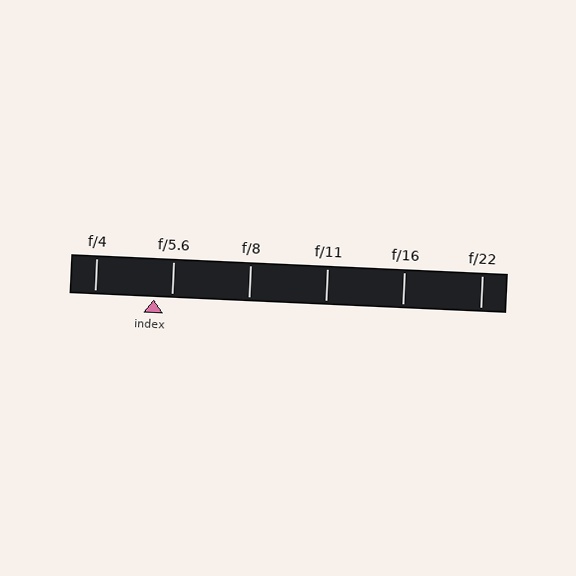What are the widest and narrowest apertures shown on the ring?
The widest aperture shown is f/4 and the narrowest is f/22.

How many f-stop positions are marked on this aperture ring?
There are 6 f-stop positions marked.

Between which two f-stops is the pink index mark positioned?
The index mark is between f/4 and f/5.6.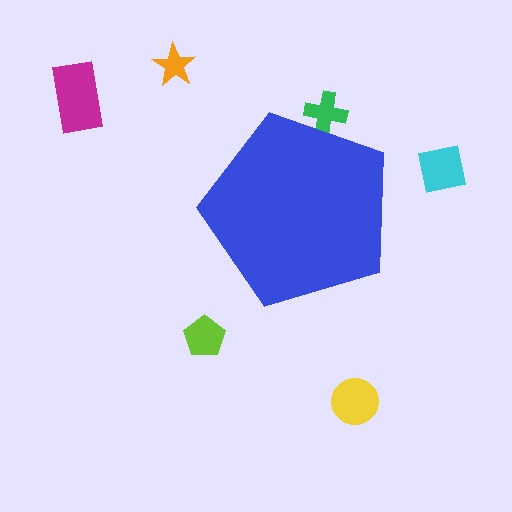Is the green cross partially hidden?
Yes, the green cross is partially hidden behind the blue pentagon.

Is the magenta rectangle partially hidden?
No, the magenta rectangle is fully visible.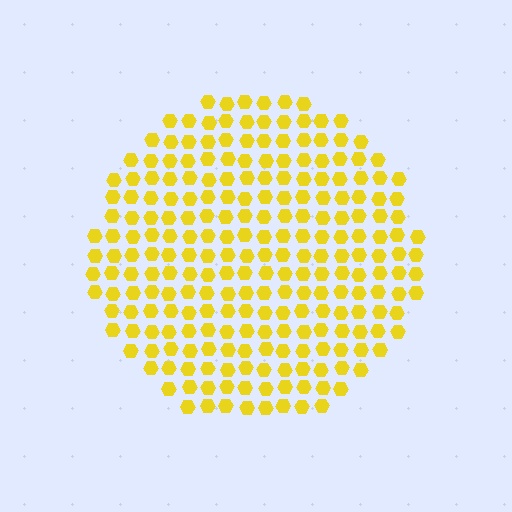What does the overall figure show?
The overall figure shows a circle.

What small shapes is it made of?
It is made of small hexagons.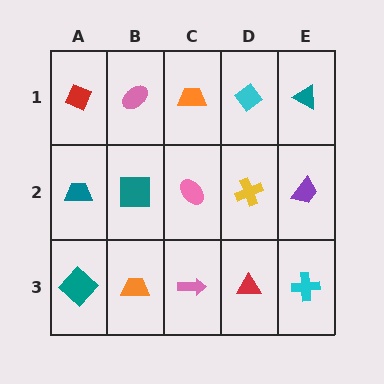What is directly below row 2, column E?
A cyan cross.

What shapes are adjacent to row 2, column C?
An orange trapezoid (row 1, column C), a pink arrow (row 3, column C), a teal square (row 2, column B), a yellow cross (row 2, column D).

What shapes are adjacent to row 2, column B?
A pink ellipse (row 1, column B), an orange trapezoid (row 3, column B), a teal trapezoid (row 2, column A), a pink ellipse (row 2, column C).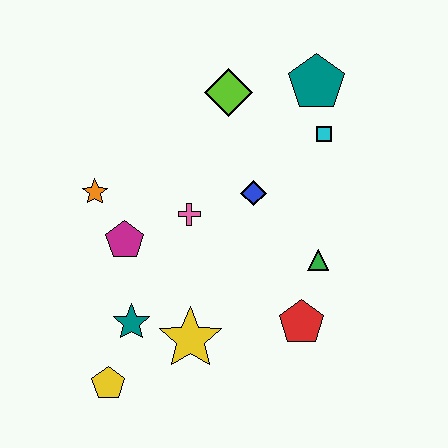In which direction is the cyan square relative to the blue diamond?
The cyan square is to the right of the blue diamond.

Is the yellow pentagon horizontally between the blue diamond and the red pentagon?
No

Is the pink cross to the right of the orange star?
Yes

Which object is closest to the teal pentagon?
The cyan square is closest to the teal pentagon.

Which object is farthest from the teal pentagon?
The yellow pentagon is farthest from the teal pentagon.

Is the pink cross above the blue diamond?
No